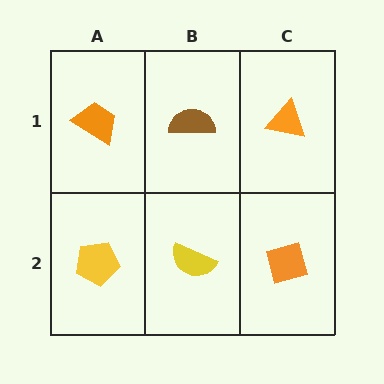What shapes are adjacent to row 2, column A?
An orange trapezoid (row 1, column A), a yellow semicircle (row 2, column B).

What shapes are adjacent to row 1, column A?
A yellow pentagon (row 2, column A), a brown semicircle (row 1, column B).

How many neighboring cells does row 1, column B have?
3.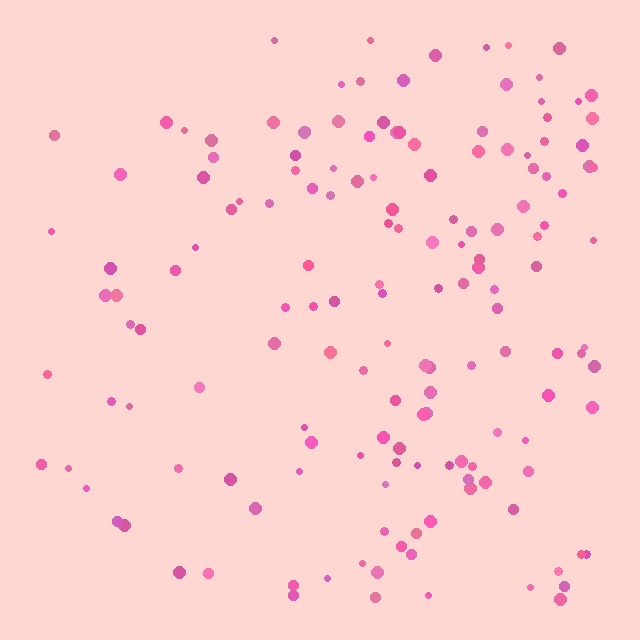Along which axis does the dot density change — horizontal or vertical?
Horizontal.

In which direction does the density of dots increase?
From left to right, with the right side densest.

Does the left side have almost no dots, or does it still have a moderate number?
Still a moderate number, just noticeably fewer than the right.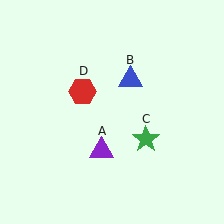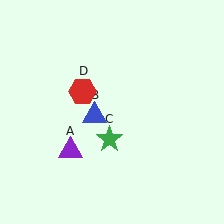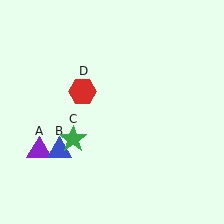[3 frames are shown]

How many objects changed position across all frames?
3 objects changed position: purple triangle (object A), blue triangle (object B), green star (object C).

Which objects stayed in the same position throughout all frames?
Red hexagon (object D) remained stationary.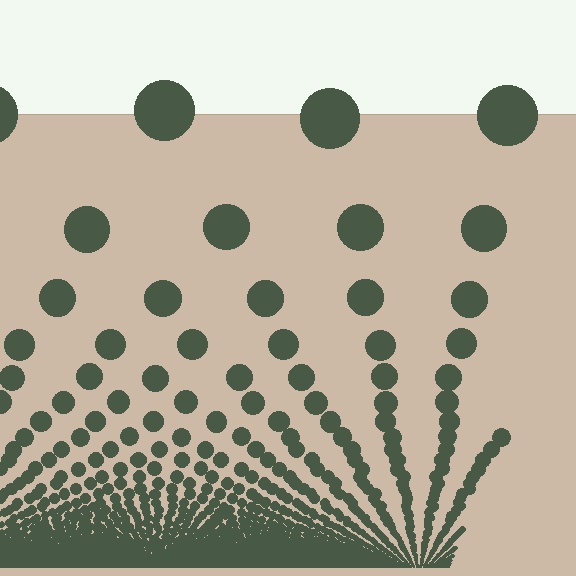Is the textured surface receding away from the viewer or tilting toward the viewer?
The surface appears to tilt toward the viewer. Texture elements get larger and sparser toward the top.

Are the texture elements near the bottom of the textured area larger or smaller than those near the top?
Smaller. The gradient is inverted — elements near the bottom are smaller and denser.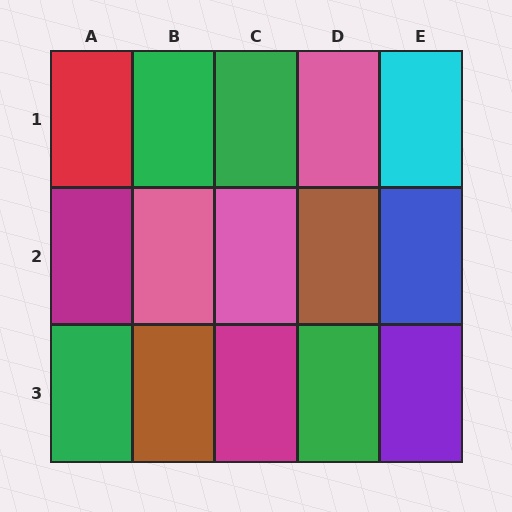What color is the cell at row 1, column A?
Red.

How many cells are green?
4 cells are green.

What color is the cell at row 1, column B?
Green.